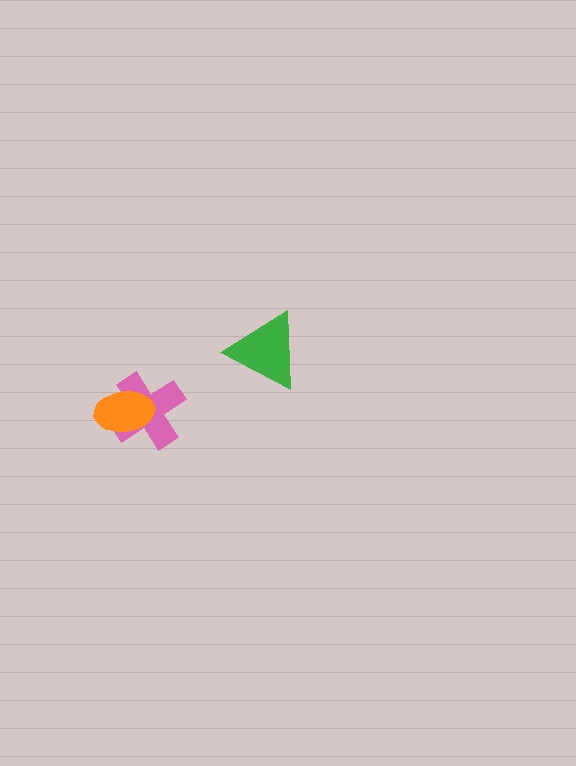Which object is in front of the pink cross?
The orange ellipse is in front of the pink cross.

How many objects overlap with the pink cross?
1 object overlaps with the pink cross.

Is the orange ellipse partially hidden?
No, no other shape covers it.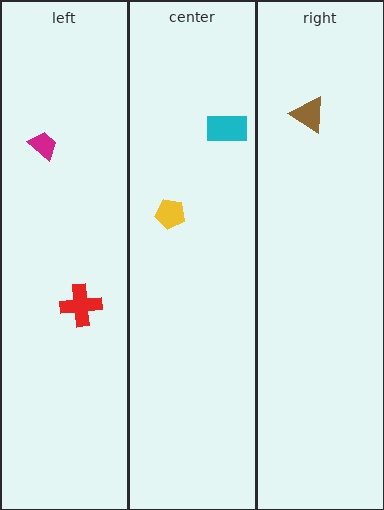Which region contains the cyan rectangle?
The center region.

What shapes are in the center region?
The cyan rectangle, the yellow pentagon.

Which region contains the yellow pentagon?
The center region.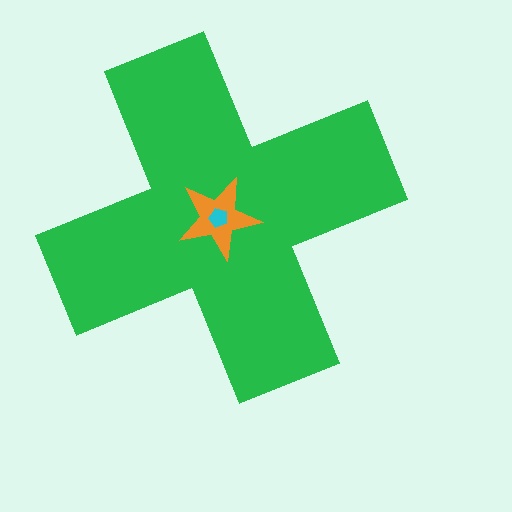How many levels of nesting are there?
3.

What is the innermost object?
The cyan pentagon.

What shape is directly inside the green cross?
The orange star.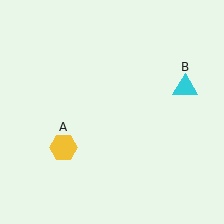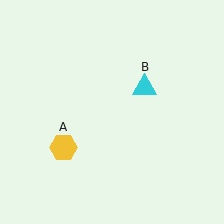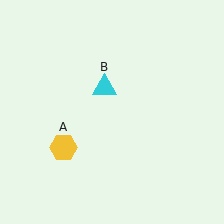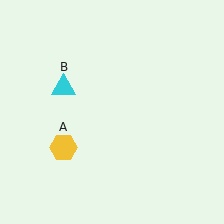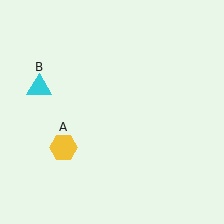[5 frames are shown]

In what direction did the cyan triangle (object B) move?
The cyan triangle (object B) moved left.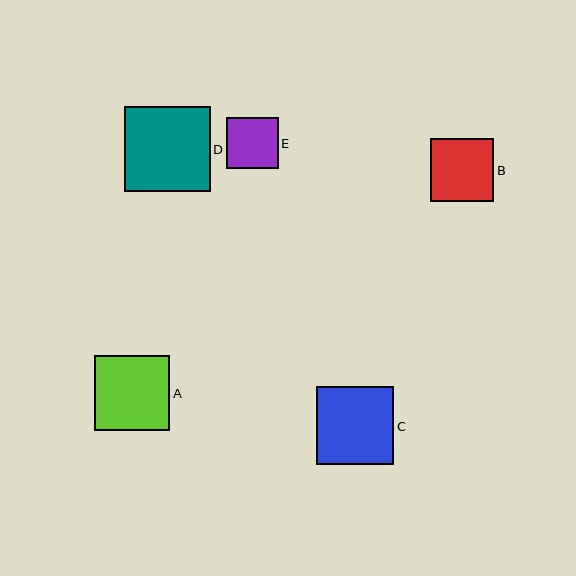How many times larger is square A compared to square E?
Square A is approximately 1.5 times the size of square E.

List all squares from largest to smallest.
From largest to smallest: D, C, A, B, E.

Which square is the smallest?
Square E is the smallest with a size of approximately 52 pixels.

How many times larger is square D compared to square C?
Square D is approximately 1.1 times the size of square C.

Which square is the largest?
Square D is the largest with a size of approximately 86 pixels.